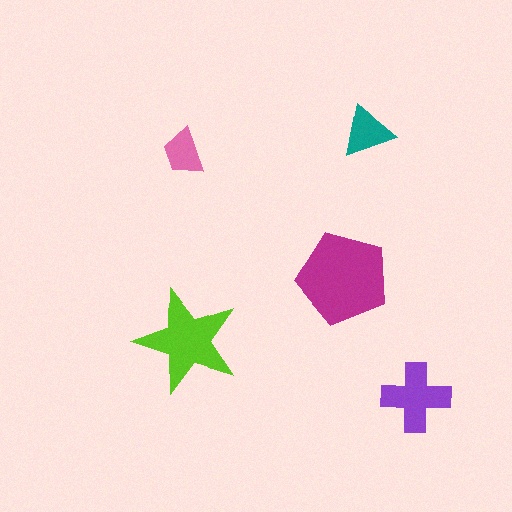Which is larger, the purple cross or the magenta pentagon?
The magenta pentagon.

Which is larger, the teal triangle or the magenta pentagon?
The magenta pentagon.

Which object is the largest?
The magenta pentagon.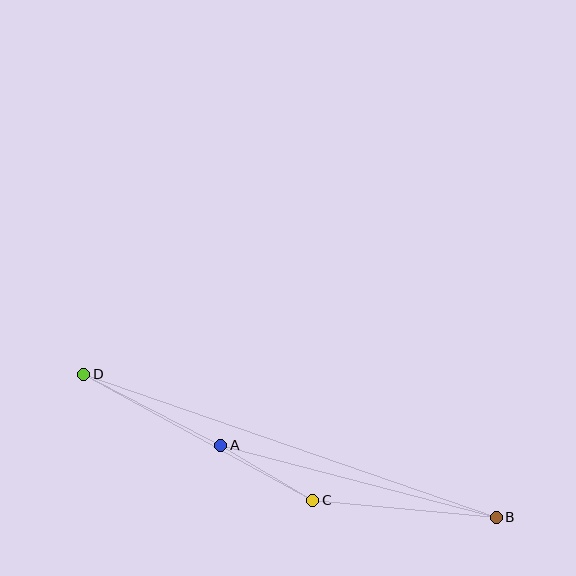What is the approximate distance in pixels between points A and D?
The distance between A and D is approximately 154 pixels.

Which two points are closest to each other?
Points A and C are closest to each other.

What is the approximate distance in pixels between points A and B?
The distance between A and B is approximately 285 pixels.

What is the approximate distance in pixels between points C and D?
The distance between C and D is approximately 261 pixels.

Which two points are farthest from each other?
Points B and D are farthest from each other.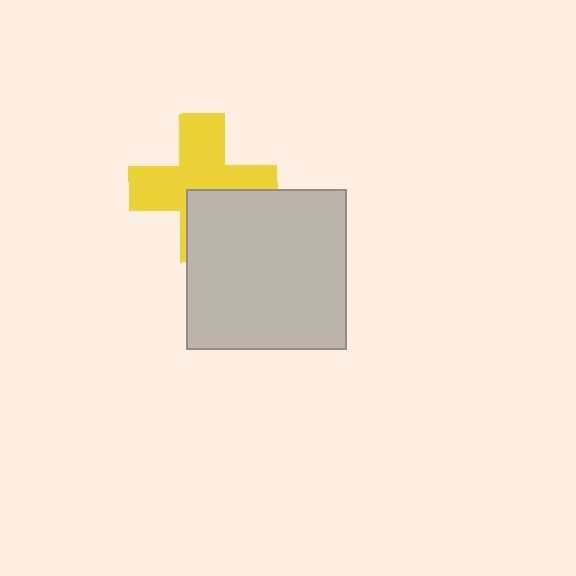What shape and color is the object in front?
The object in front is a light gray rectangle.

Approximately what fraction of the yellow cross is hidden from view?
Roughly 35% of the yellow cross is hidden behind the light gray rectangle.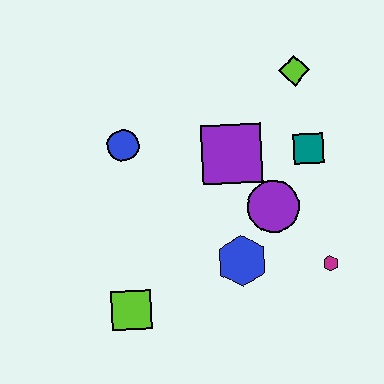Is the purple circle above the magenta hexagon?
Yes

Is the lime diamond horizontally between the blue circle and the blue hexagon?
No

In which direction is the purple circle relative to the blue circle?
The purple circle is to the right of the blue circle.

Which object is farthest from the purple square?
The lime square is farthest from the purple square.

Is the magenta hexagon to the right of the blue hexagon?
Yes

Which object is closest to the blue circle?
The purple square is closest to the blue circle.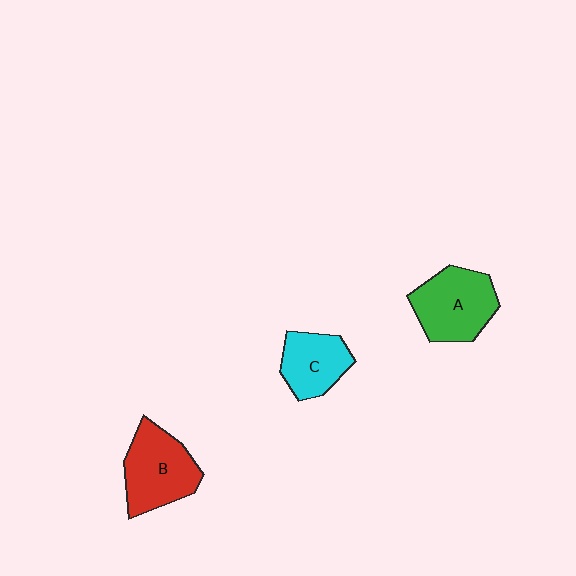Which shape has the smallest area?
Shape C (cyan).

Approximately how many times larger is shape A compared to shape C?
Approximately 1.3 times.